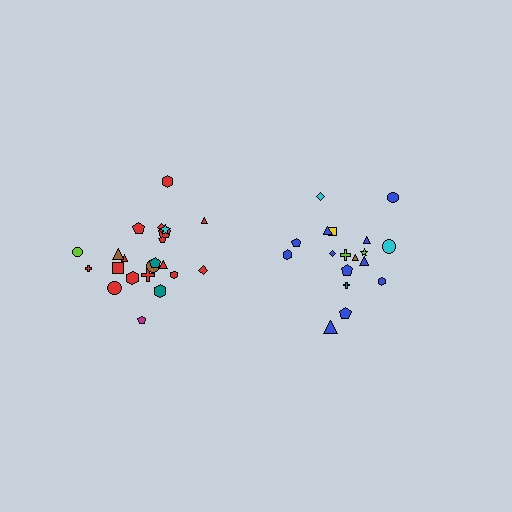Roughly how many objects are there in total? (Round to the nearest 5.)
Roughly 40 objects in total.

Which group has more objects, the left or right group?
The left group.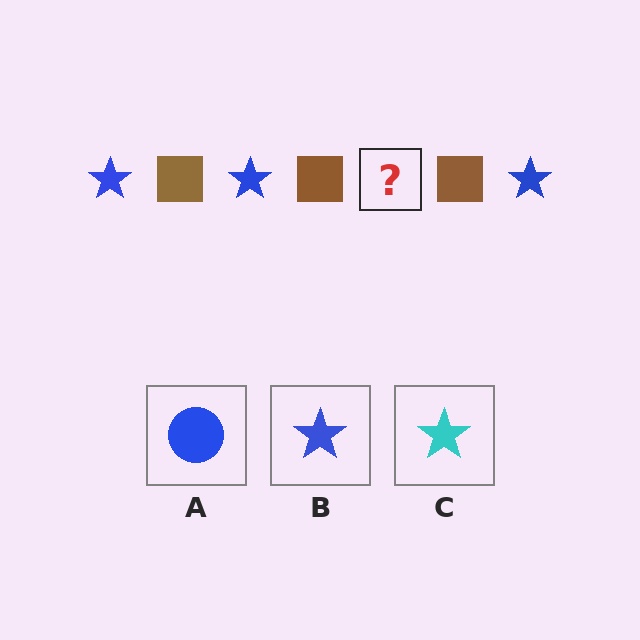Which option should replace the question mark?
Option B.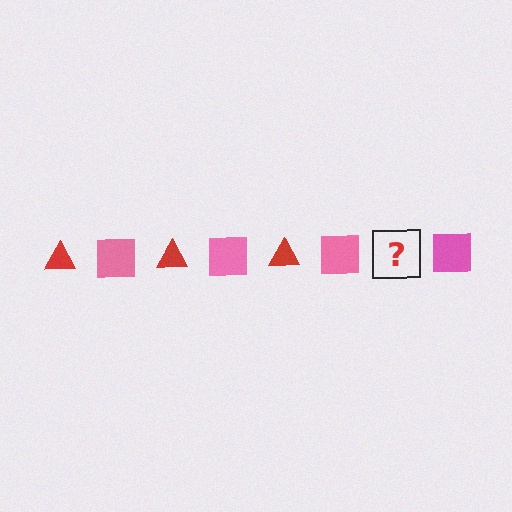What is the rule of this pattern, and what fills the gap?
The rule is that the pattern alternates between red triangle and pink square. The gap should be filled with a red triangle.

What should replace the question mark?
The question mark should be replaced with a red triangle.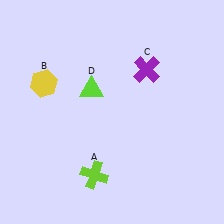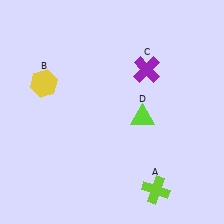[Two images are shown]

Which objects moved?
The objects that moved are: the lime cross (A), the lime triangle (D).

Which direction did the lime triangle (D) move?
The lime triangle (D) moved right.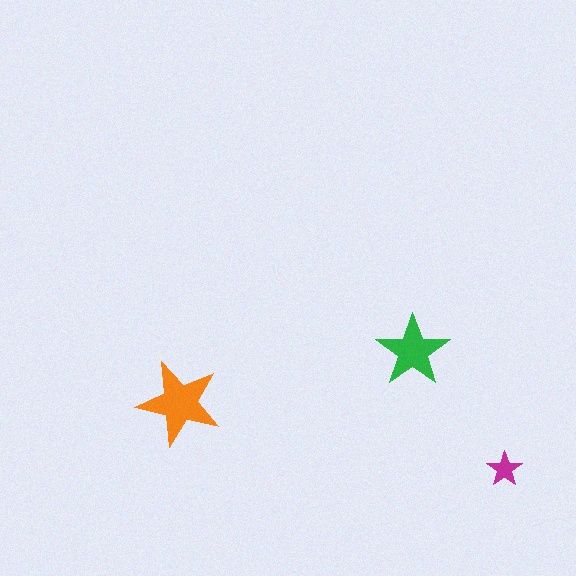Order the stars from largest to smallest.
the orange one, the green one, the magenta one.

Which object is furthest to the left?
The orange star is leftmost.